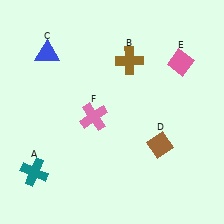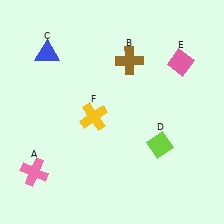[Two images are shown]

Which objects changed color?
A changed from teal to pink. D changed from brown to lime. F changed from pink to yellow.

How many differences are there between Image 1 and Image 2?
There are 3 differences between the two images.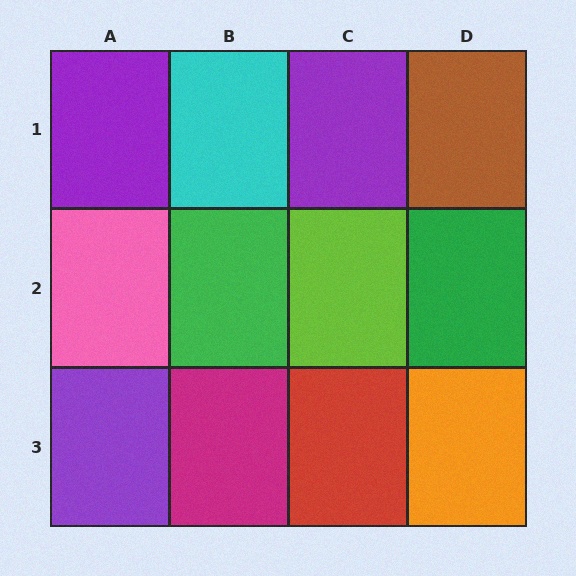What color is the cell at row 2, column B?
Green.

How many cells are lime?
1 cell is lime.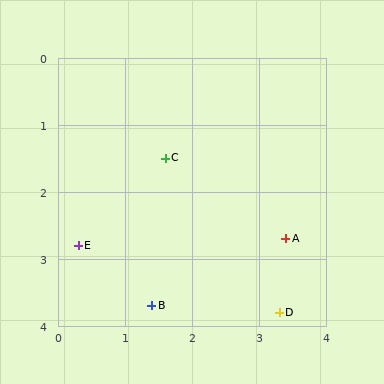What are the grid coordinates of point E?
Point E is at approximately (0.3, 2.8).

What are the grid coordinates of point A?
Point A is at approximately (3.4, 2.7).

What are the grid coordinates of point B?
Point B is at approximately (1.4, 3.7).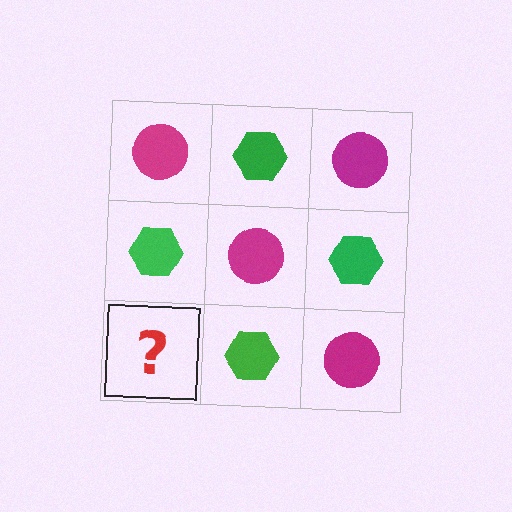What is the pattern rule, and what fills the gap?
The rule is that it alternates magenta circle and green hexagon in a checkerboard pattern. The gap should be filled with a magenta circle.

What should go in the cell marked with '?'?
The missing cell should contain a magenta circle.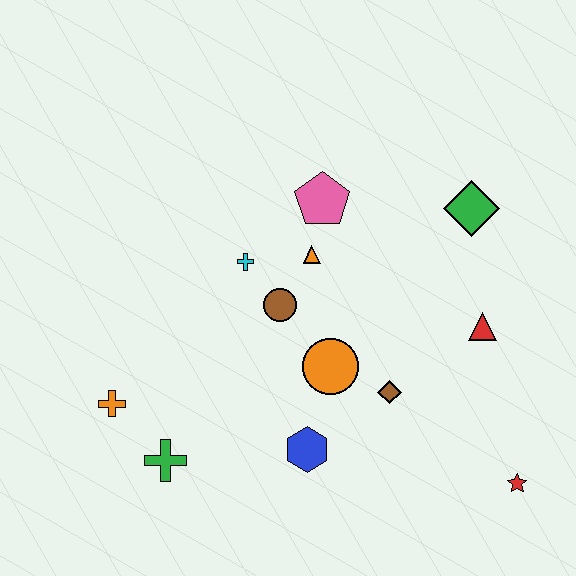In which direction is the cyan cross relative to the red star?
The cyan cross is to the left of the red star.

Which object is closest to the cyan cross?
The brown circle is closest to the cyan cross.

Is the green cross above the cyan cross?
No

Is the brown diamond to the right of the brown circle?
Yes